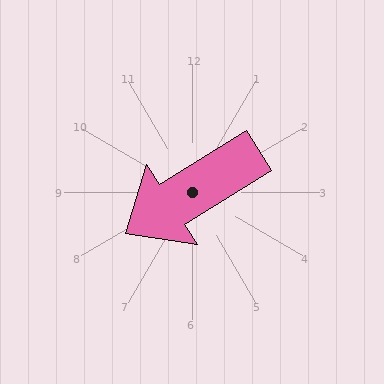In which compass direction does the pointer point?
Southwest.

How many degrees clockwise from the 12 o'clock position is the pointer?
Approximately 238 degrees.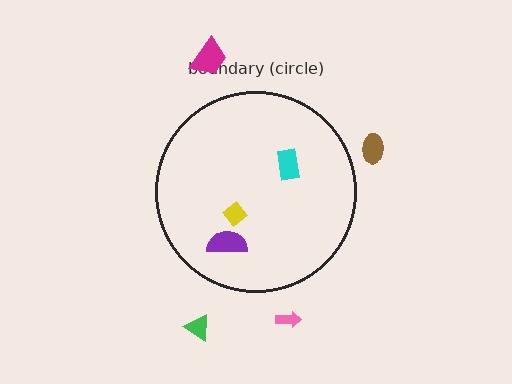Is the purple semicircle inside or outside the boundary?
Inside.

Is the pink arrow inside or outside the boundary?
Outside.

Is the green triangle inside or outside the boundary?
Outside.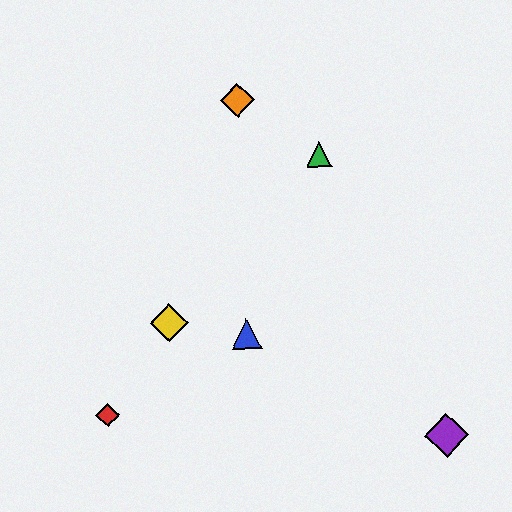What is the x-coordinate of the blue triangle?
The blue triangle is at x≈247.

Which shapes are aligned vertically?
The blue triangle, the orange diamond are aligned vertically.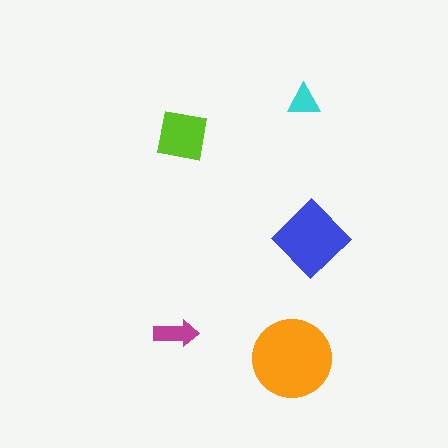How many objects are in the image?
There are 5 objects in the image.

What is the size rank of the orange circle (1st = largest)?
1st.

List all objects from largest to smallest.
The orange circle, the blue diamond, the lime square, the magenta arrow, the cyan triangle.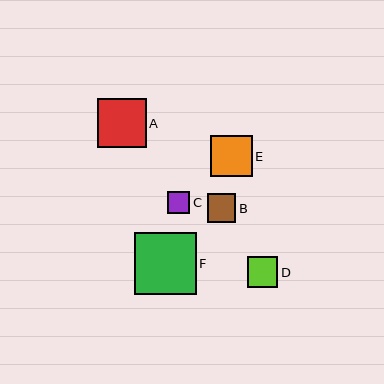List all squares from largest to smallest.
From largest to smallest: F, A, E, D, B, C.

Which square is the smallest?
Square C is the smallest with a size of approximately 23 pixels.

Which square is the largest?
Square F is the largest with a size of approximately 62 pixels.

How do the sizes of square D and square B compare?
Square D and square B are approximately the same size.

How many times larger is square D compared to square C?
Square D is approximately 1.3 times the size of square C.